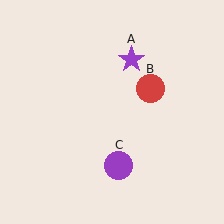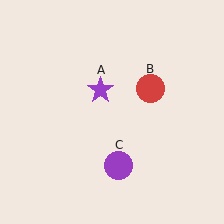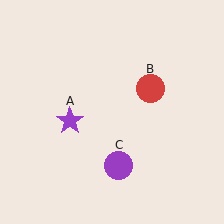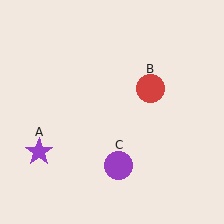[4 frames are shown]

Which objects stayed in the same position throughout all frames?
Red circle (object B) and purple circle (object C) remained stationary.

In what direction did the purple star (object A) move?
The purple star (object A) moved down and to the left.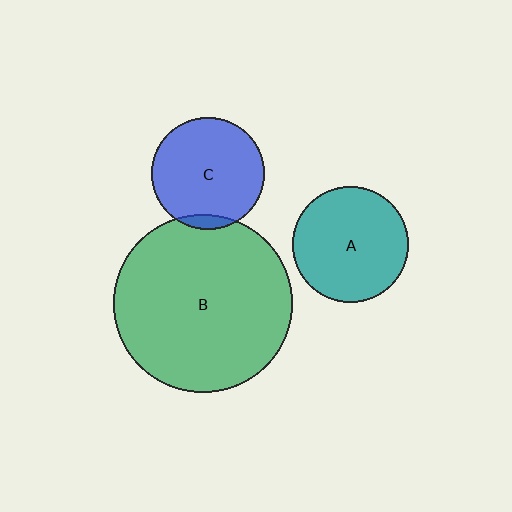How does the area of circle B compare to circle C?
Approximately 2.5 times.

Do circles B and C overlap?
Yes.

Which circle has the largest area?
Circle B (green).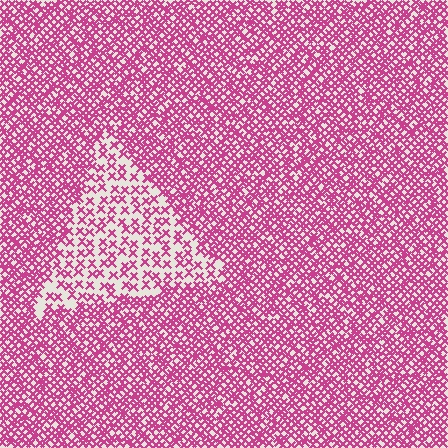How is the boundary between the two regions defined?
The boundary is defined by a change in element density (approximately 2.2x ratio). All elements are the same color, size, and shape.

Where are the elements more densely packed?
The elements are more densely packed outside the triangle boundary.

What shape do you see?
I see a triangle.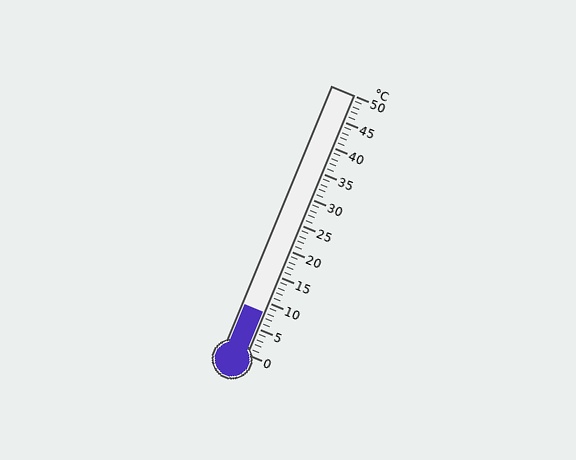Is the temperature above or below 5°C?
The temperature is above 5°C.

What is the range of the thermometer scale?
The thermometer scale ranges from 0°C to 50°C.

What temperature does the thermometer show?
The thermometer shows approximately 8°C.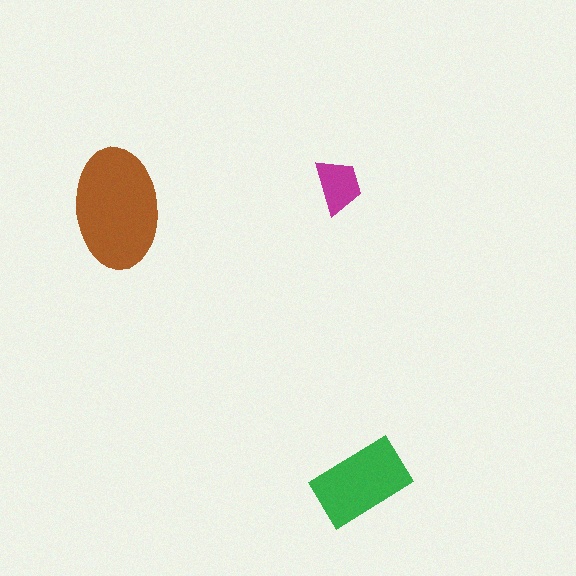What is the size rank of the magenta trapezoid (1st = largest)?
3rd.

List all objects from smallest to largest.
The magenta trapezoid, the green rectangle, the brown ellipse.